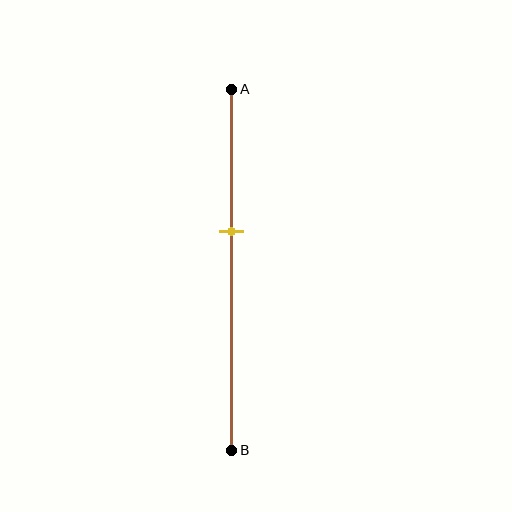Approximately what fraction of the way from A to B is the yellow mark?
The yellow mark is approximately 40% of the way from A to B.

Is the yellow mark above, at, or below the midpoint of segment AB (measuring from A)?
The yellow mark is above the midpoint of segment AB.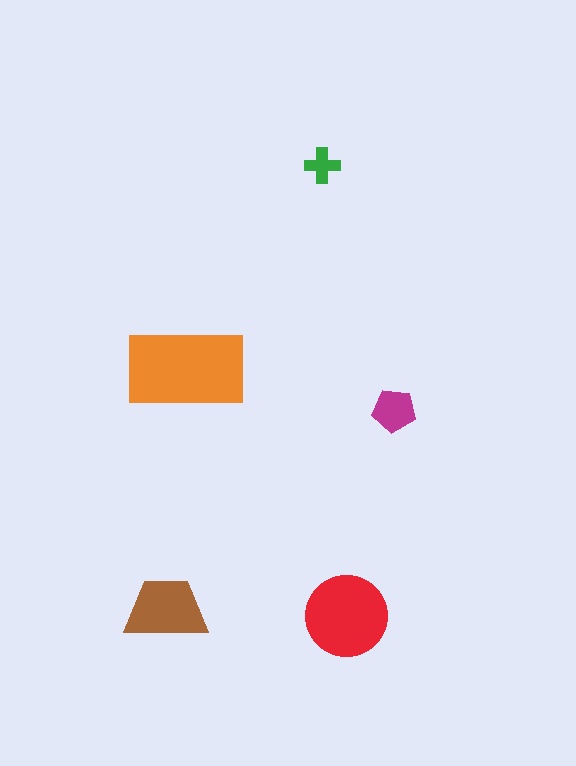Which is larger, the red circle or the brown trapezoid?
The red circle.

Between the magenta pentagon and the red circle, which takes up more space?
The red circle.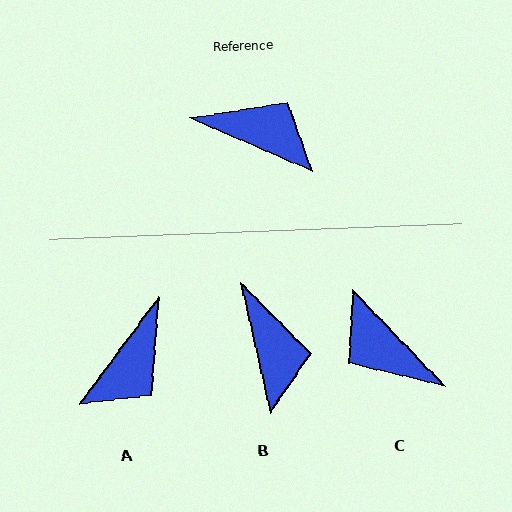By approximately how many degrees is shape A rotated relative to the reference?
Approximately 103 degrees clockwise.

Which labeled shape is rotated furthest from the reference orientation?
C, about 157 degrees away.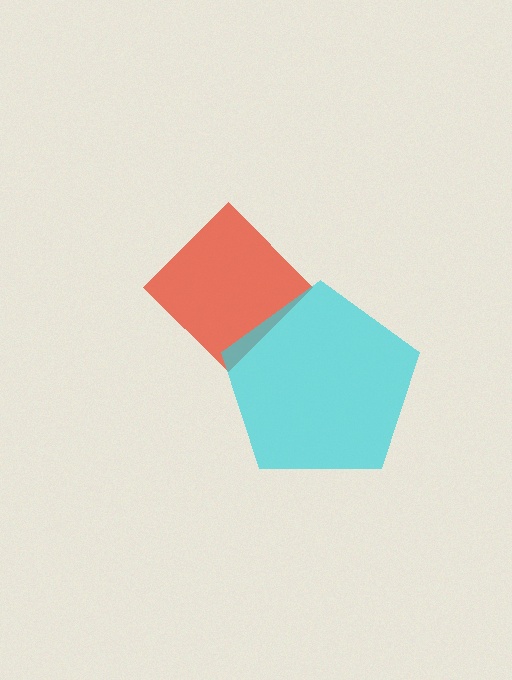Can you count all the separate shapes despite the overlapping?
Yes, there are 2 separate shapes.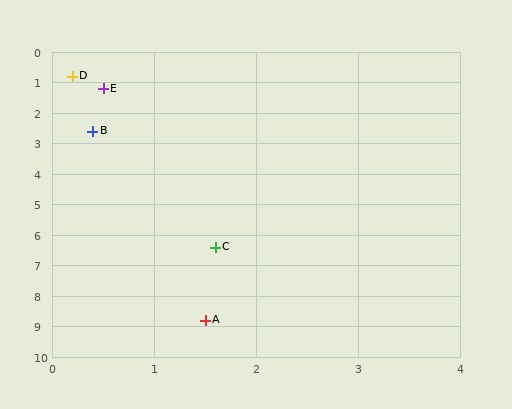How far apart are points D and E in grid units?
Points D and E are about 0.5 grid units apart.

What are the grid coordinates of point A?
Point A is at approximately (1.5, 8.8).